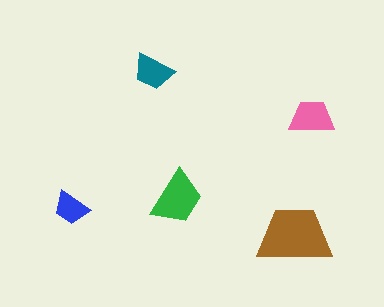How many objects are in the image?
There are 5 objects in the image.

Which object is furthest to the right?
The pink trapezoid is rightmost.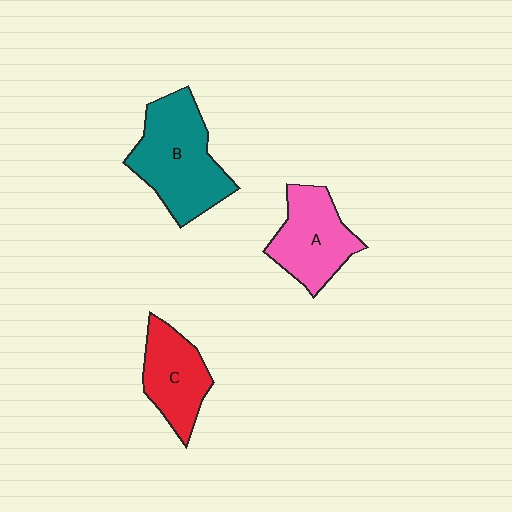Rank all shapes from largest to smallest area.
From largest to smallest: B (teal), A (pink), C (red).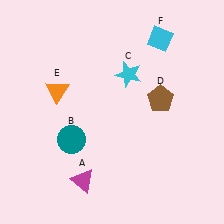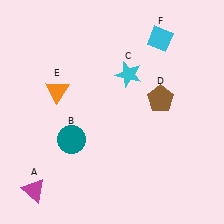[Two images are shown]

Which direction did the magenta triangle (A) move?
The magenta triangle (A) moved left.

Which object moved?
The magenta triangle (A) moved left.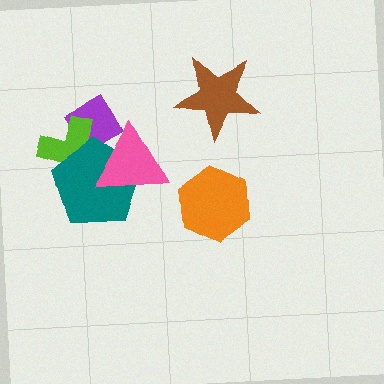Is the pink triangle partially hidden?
No, no other shape covers it.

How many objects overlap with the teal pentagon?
3 objects overlap with the teal pentagon.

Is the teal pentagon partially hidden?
Yes, it is partially covered by another shape.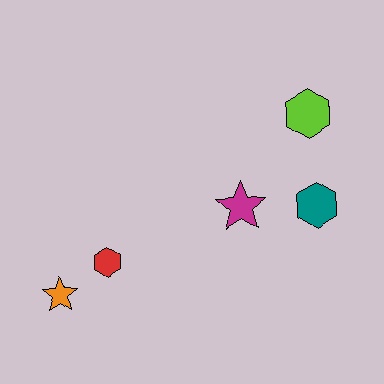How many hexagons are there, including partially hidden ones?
There are 3 hexagons.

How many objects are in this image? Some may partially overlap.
There are 5 objects.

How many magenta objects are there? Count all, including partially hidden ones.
There is 1 magenta object.